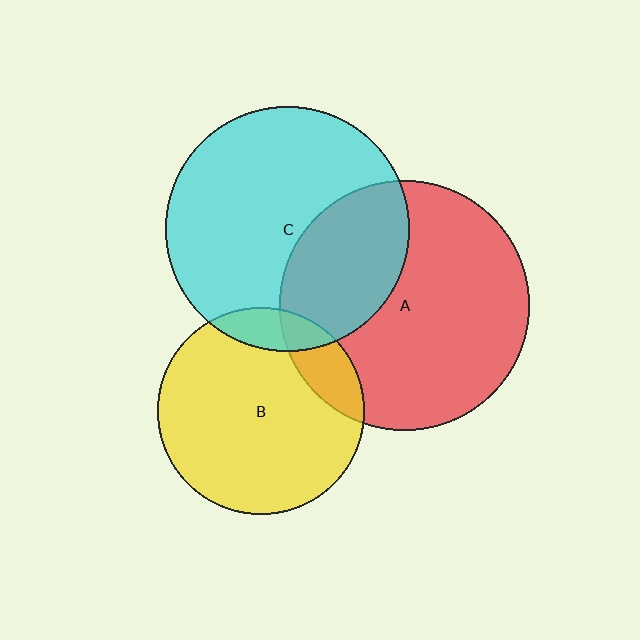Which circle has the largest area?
Circle A (red).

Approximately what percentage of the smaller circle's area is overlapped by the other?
Approximately 15%.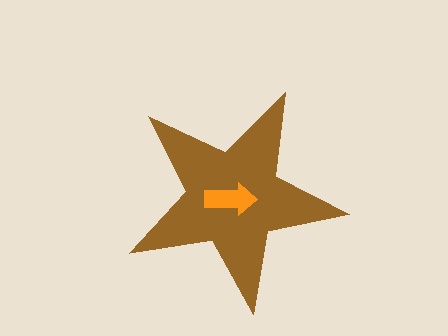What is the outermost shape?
The brown star.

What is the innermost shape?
The orange arrow.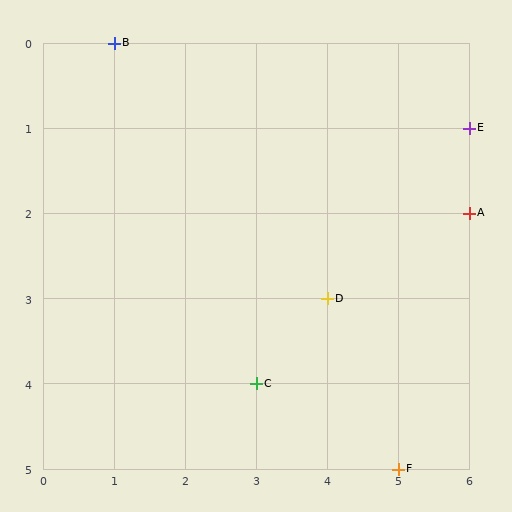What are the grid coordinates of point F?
Point F is at grid coordinates (5, 5).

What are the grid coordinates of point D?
Point D is at grid coordinates (4, 3).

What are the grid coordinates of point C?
Point C is at grid coordinates (3, 4).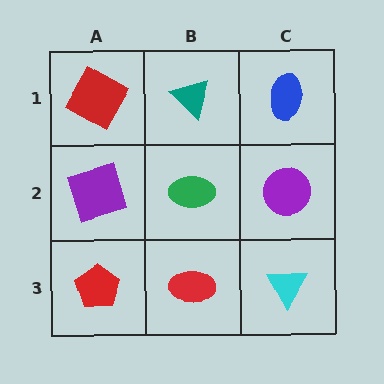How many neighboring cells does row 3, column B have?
3.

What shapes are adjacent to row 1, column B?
A green ellipse (row 2, column B), a red square (row 1, column A), a blue ellipse (row 1, column C).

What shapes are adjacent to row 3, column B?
A green ellipse (row 2, column B), a red pentagon (row 3, column A), a cyan triangle (row 3, column C).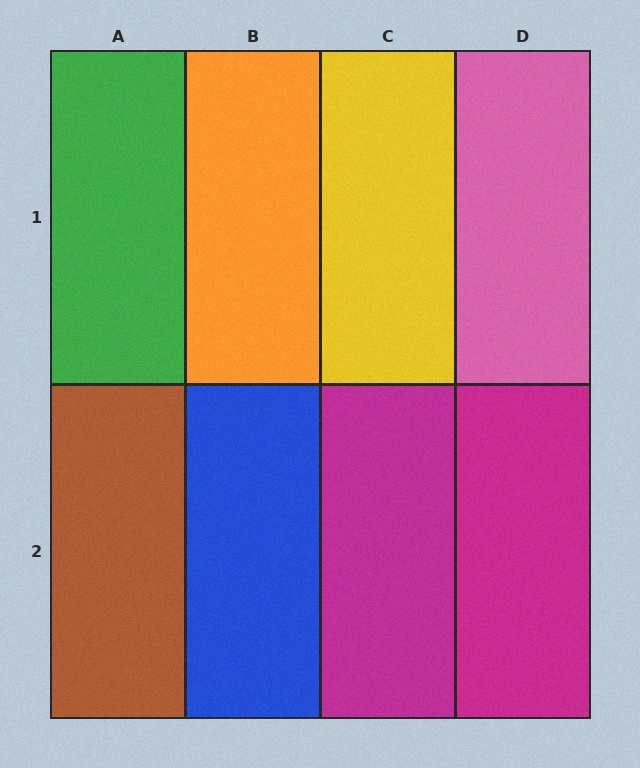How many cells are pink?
1 cell is pink.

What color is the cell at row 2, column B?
Blue.